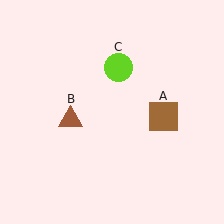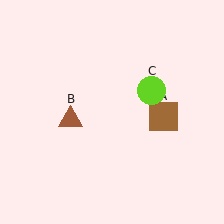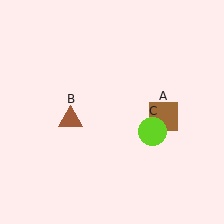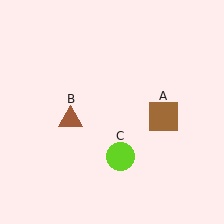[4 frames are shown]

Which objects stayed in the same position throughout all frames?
Brown square (object A) and brown triangle (object B) remained stationary.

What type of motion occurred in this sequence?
The lime circle (object C) rotated clockwise around the center of the scene.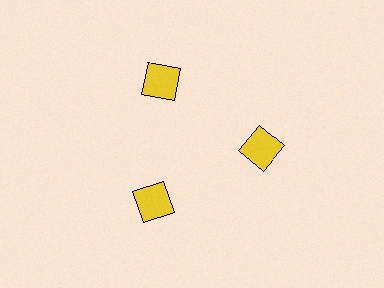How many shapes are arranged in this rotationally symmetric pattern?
There are 3 shapes, arranged in 3 groups of 1.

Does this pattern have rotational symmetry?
Yes, this pattern has 3-fold rotational symmetry. It looks the same after rotating 120 degrees around the center.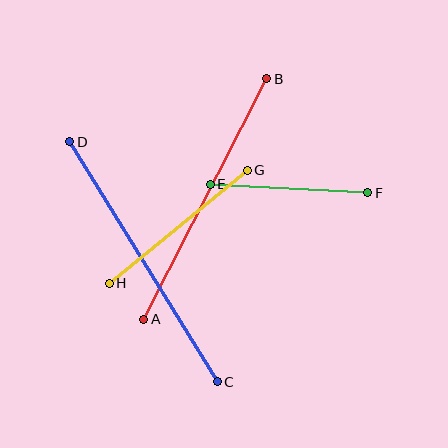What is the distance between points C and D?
The distance is approximately 282 pixels.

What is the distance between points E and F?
The distance is approximately 158 pixels.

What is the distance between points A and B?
The distance is approximately 270 pixels.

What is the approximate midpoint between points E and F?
The midpoint is at approximately (289, 188) pixels.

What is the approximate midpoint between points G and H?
The midpoint is at approximately (178, 227) pixels.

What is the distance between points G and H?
The distance is approximately 178 pixels.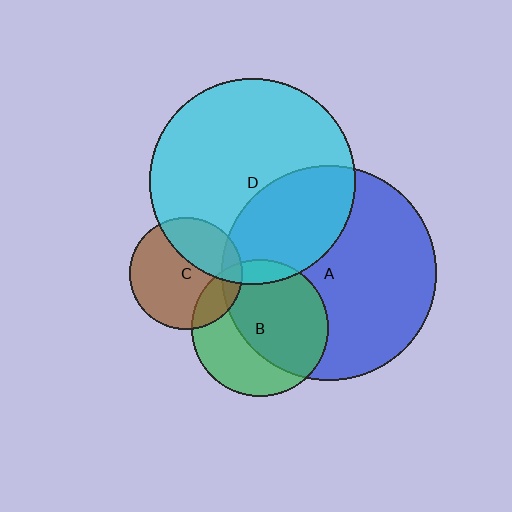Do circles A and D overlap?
Yes.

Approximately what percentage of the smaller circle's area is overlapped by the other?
Approximately 35%.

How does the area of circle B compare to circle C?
Approximately 1.5 times.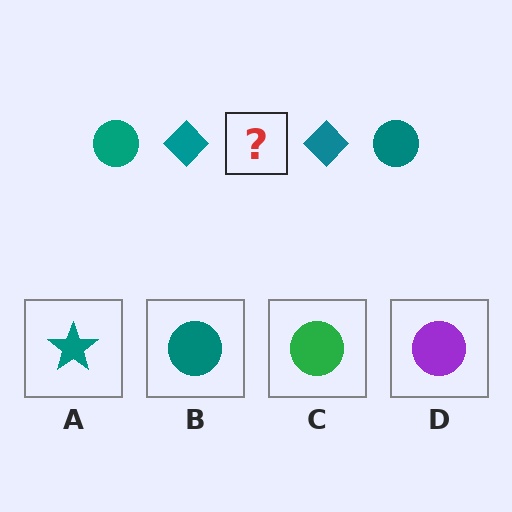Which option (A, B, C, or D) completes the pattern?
B.